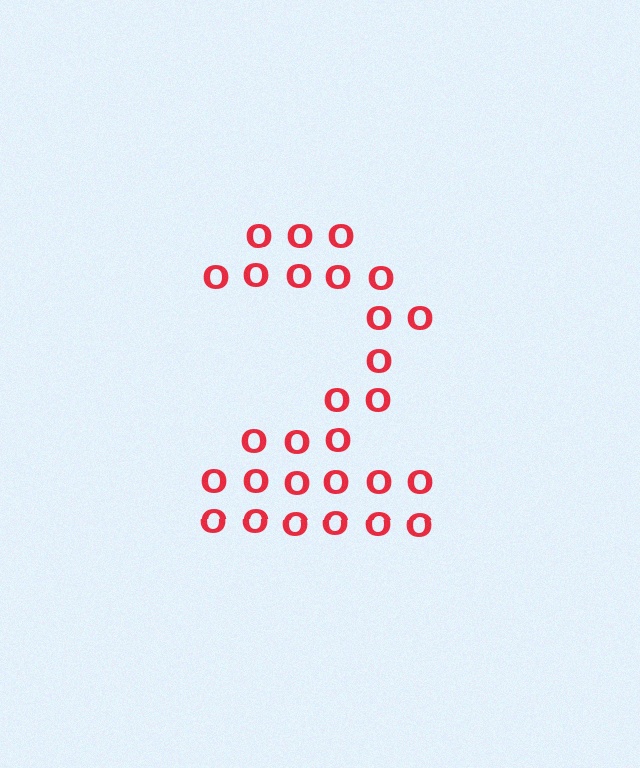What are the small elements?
The small elements are letter O's.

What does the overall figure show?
The overall figure shows the digit 2.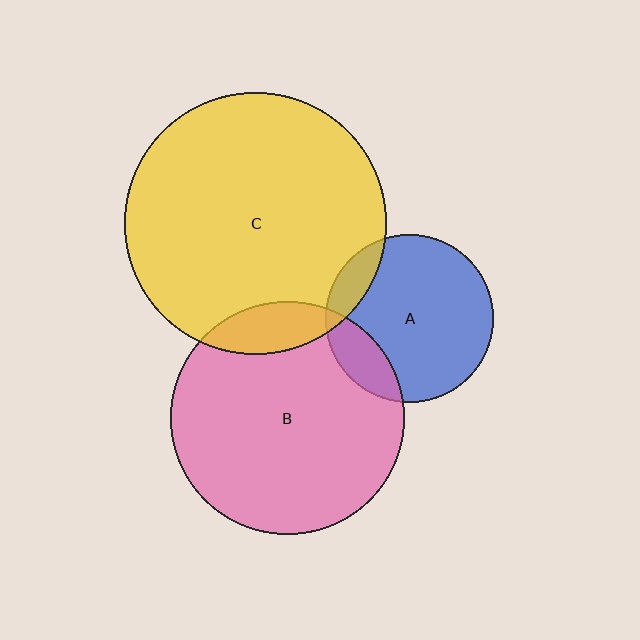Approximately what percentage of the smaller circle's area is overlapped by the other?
Approximately 10%.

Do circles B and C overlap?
Yes.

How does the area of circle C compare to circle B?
Approximately 1.3 times.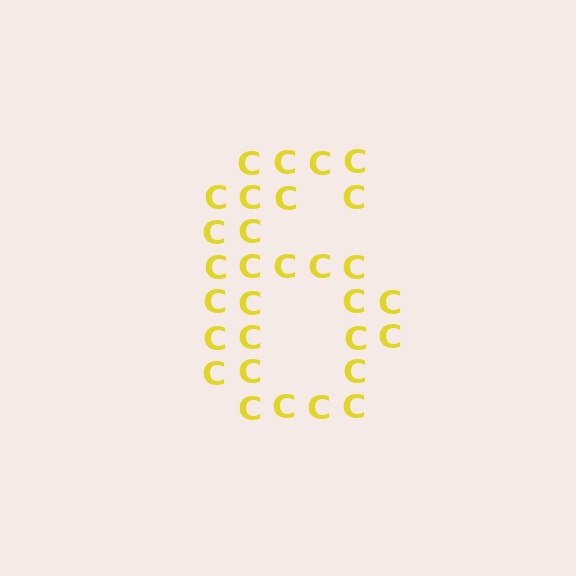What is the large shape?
The large shape is the digit 6.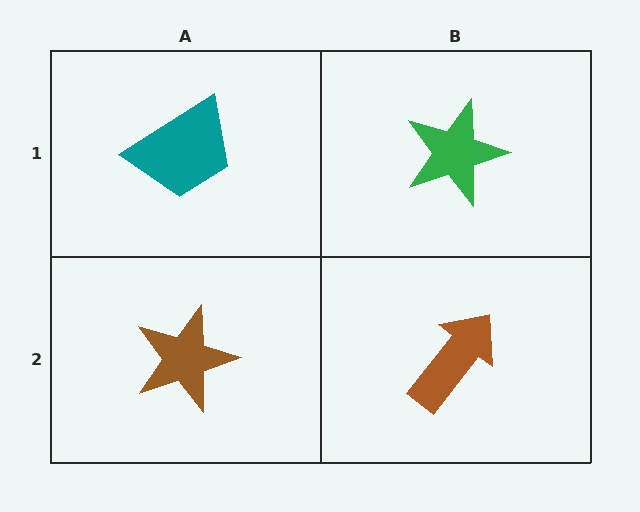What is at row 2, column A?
A brown star.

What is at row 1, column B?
A green star.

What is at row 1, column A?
A teal trapezoid.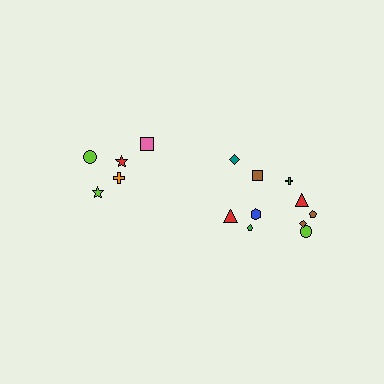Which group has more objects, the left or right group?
The right group.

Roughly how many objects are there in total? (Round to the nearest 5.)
Roughly 15 objects in total.